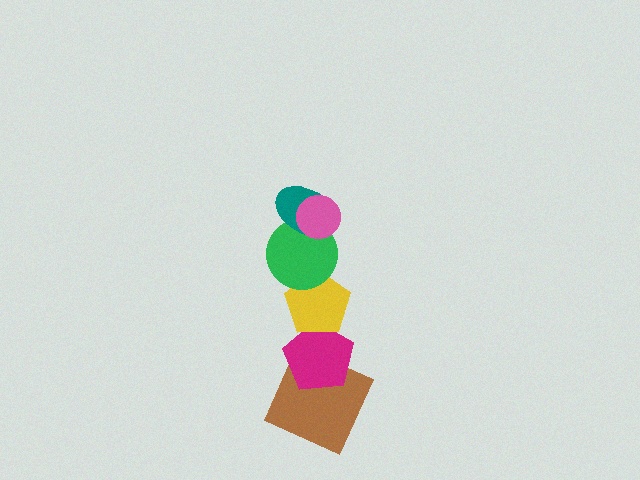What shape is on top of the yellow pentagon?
The green circle is on top of the yellow pentagon.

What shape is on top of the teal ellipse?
The pink circle is on top of the teal ellipse.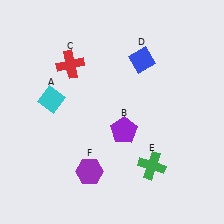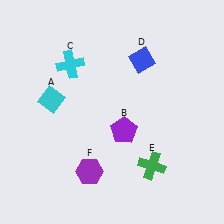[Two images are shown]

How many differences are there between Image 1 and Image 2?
There is 1 difference between the two images.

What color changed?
The cross (C) changed from red in Image 1 to cyan in Image 2.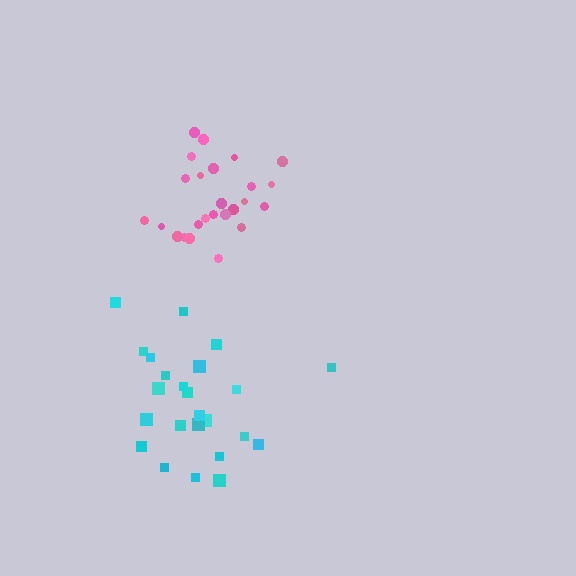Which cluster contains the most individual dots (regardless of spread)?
Pink (25).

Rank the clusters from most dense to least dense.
pink, cyan.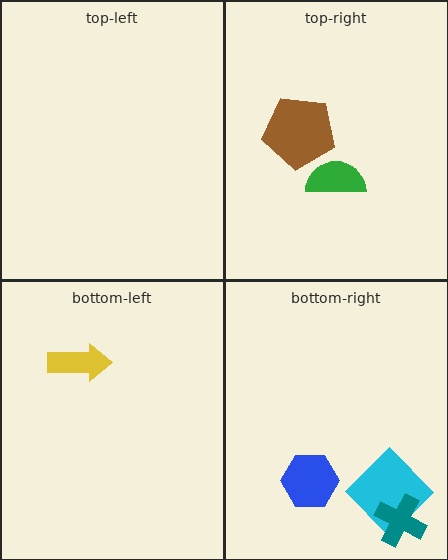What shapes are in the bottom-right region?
The cyan diamond, the blue hexagon, the teal cross.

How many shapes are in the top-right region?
2.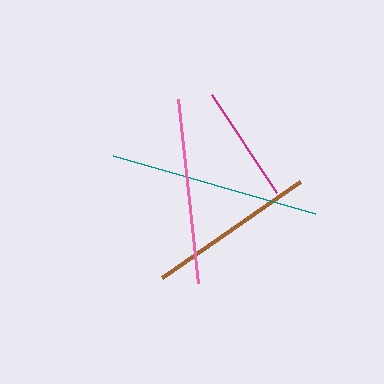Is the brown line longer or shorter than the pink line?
The pink line is longer than the brown line.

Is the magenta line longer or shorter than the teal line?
The teal line is longer than the magenta line.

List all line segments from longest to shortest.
From longest to shortest: teal, pink, brown, magenta.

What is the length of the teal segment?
The teal segment is approximately 210 pixels long.